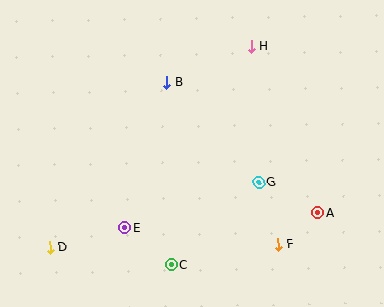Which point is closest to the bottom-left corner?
Point D is closest to the bottom-left corner.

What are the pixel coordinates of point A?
Point A is at (318, 213).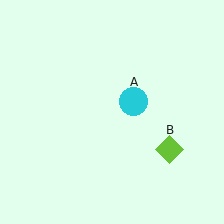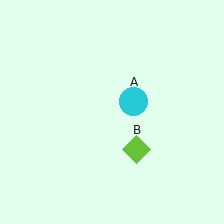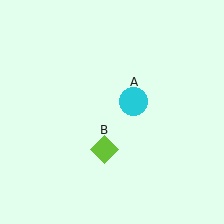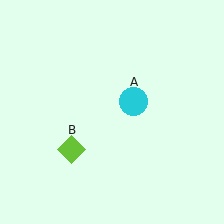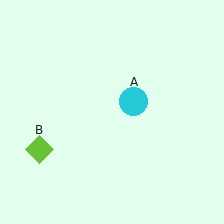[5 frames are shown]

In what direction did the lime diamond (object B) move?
The lime diamond (object B) moved left.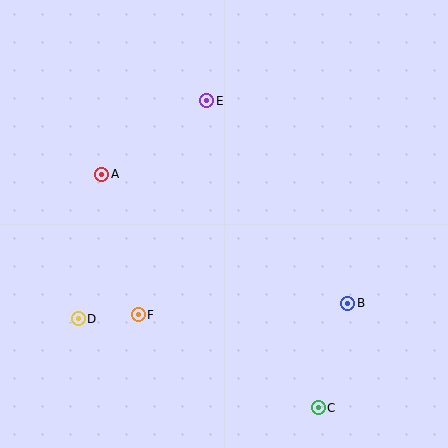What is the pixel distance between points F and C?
The distance between F and C is 203 pixels.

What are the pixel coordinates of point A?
Point A is at (102, 175).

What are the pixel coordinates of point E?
Point E is at (207, 101).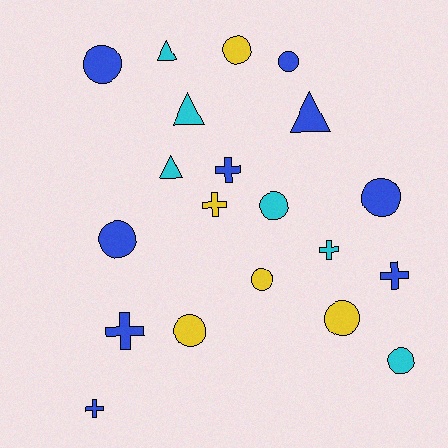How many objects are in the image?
There are 20 objects.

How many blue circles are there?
There are 4 blue circles.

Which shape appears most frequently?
Circle, with 10 objects.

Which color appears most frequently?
Blue, with 9 objects.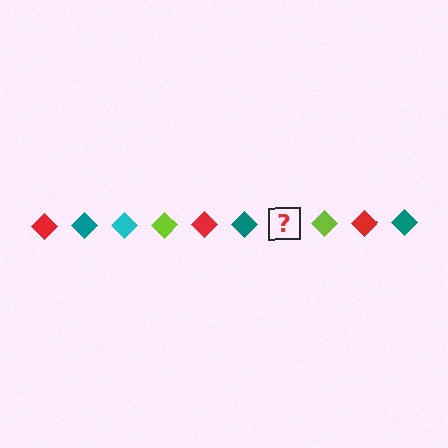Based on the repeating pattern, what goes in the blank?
The blank should be a cyan diamond.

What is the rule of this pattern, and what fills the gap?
The rule is that the pattern cycles through red, teal, cyan, lime diamonds. The gap should be filled with a cyan diamond.